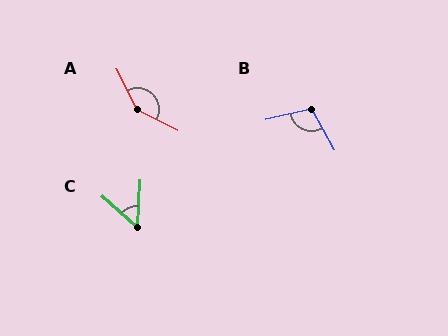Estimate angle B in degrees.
Approximately 106 degrees.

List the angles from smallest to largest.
C (50°), B (106°), A (144°).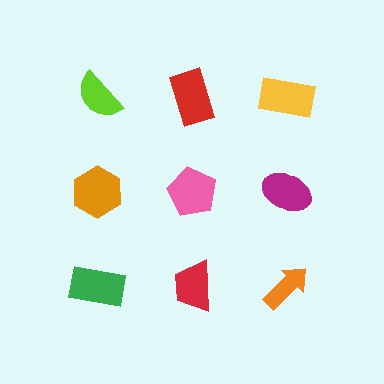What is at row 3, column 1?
A green rectangle.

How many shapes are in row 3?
3 shapes.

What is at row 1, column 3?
A yellow rectangle.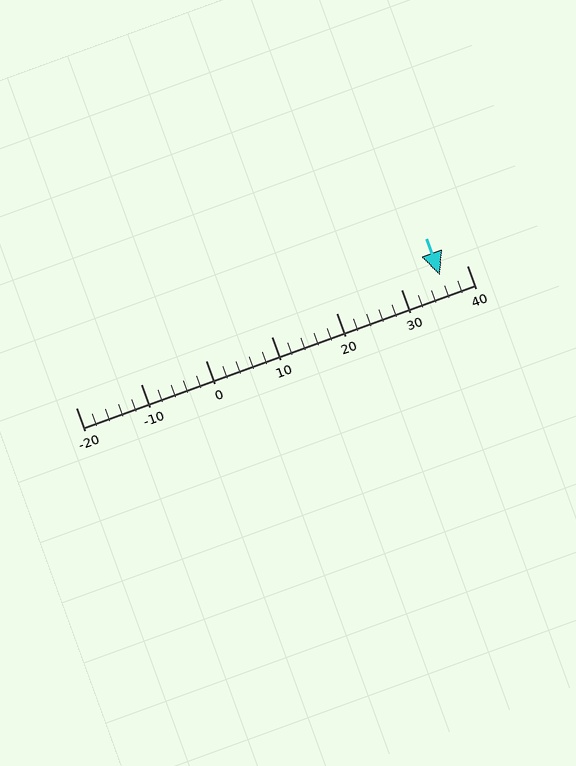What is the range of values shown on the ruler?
The ruler shows values from -20 to 40.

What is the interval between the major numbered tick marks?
The major tick marks are spaced 10 units apart.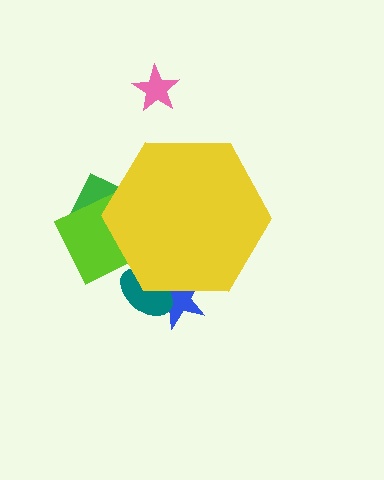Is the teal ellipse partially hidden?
Yes, the teal ellipse is partially hidden behind the yellow hexagon.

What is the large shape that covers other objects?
A yellow hexagon.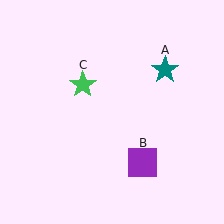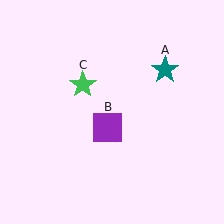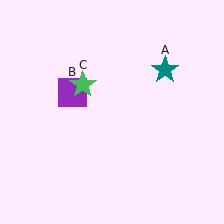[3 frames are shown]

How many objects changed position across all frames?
1 object changed position: purple square (object B).